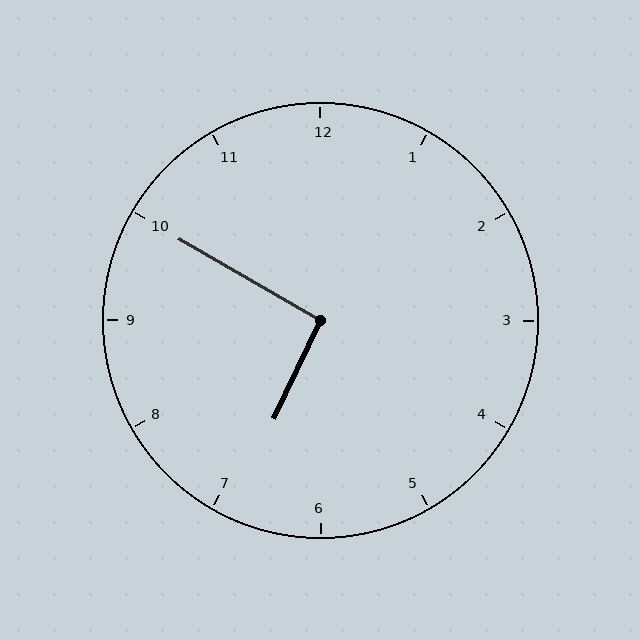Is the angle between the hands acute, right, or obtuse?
It is right.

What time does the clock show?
6:50.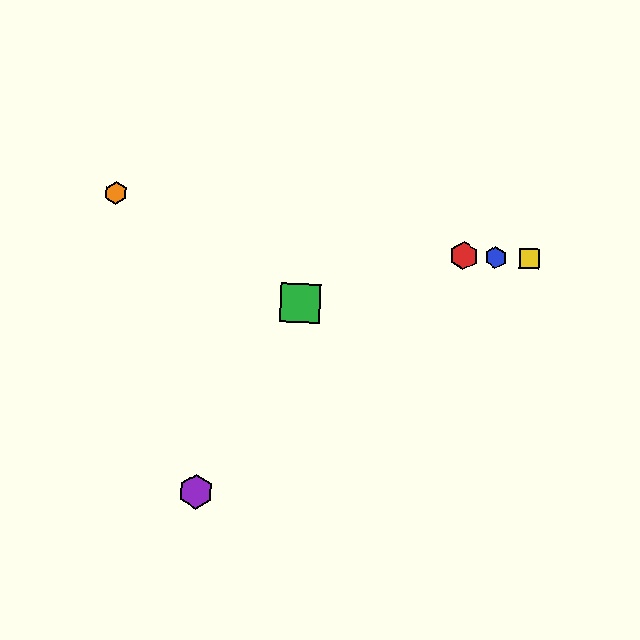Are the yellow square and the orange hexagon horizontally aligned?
No, the yellow square is at y≈259 and the orange hexagon is at y≈193.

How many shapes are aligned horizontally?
3 shapes (the red hexagon, the blue hexagon, the yellow square) are aligned horizontally.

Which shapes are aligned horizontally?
The red hexagon, the blue hexagon, the yellow square are aligned horizontally.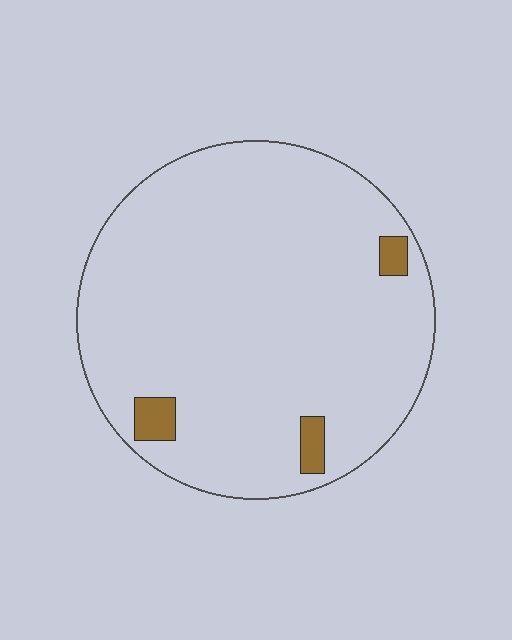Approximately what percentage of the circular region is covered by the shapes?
Approximately 5%.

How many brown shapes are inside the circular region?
3.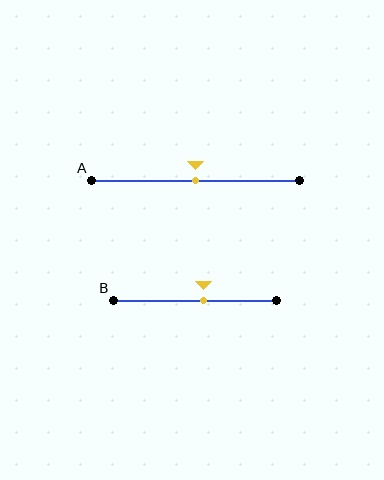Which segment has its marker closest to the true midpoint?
Segment A has its marker closest to the true midpoint.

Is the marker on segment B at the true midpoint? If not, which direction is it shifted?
No, the marker on segment B is shifted to the right by about 5% of the segment length.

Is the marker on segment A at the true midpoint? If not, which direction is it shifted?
Yes, the marker on segment A is at the true midpoint.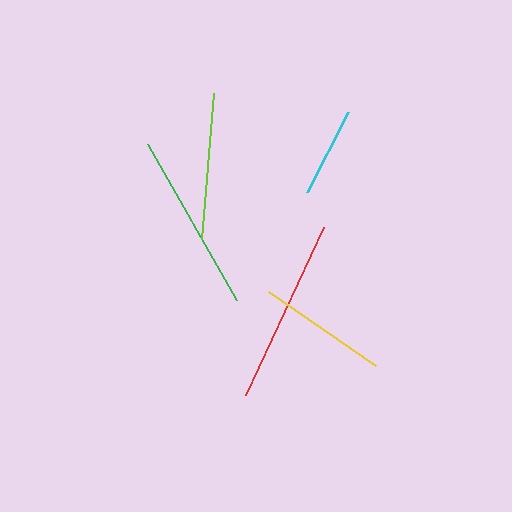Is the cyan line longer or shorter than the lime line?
The lime line is longer than the cyan line.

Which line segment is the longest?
The red line is the longest at approximately 186 pixels.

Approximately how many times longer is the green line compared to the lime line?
The green line is approximately 1.2 times the length of the lime line.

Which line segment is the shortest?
The cyan line is the shortest at approximately 90 pixels.